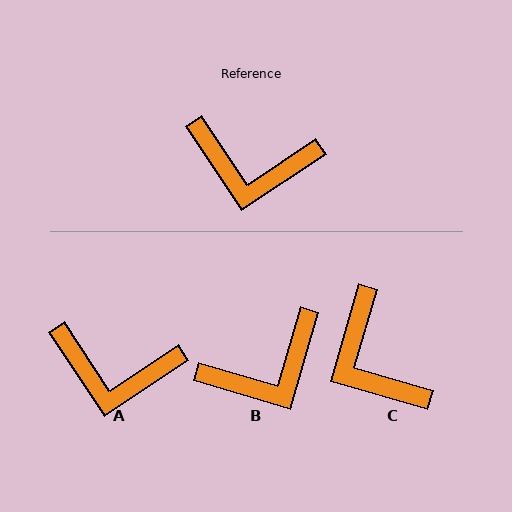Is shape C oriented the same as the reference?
No, it is off by about 50 degrees.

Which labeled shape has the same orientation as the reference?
A.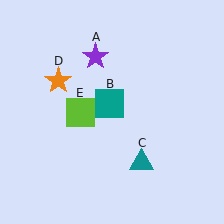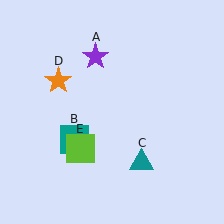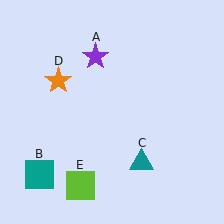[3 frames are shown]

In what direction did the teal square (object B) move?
The teal square (object B) moved down and to the left.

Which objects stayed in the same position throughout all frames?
Purple star (object A) and teal triangle (object C) and orange star (object D) remained stationary.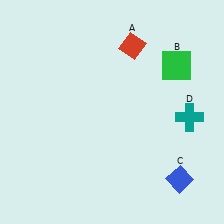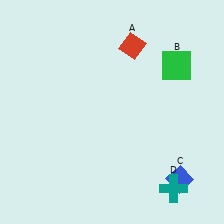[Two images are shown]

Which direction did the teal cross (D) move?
The teal cross (D) moved down.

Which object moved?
The teal cross (D) moved down.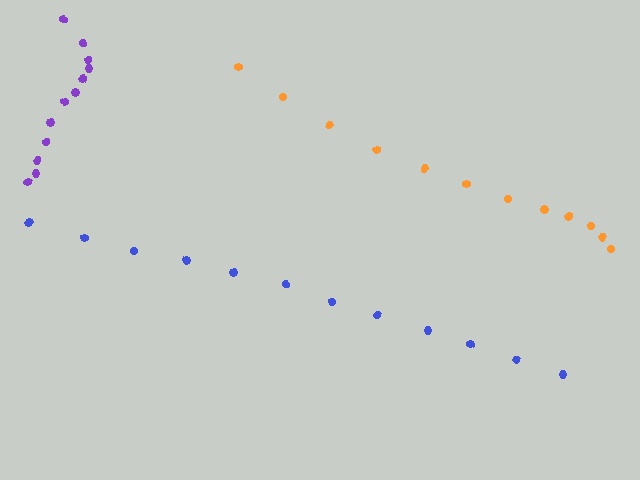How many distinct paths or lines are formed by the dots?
There are 3 distinct paths.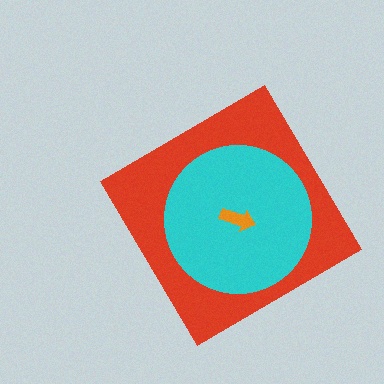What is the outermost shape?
The red diamond.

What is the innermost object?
The orange arrow.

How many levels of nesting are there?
3.